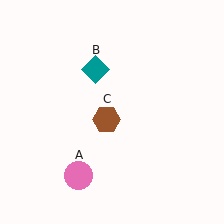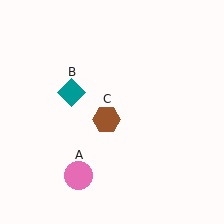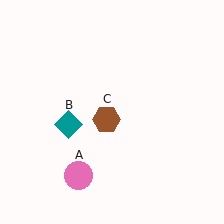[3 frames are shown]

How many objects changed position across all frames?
1 object changed position: teal diamond (object B).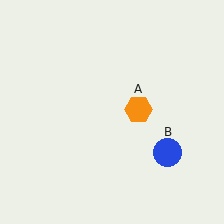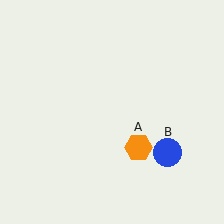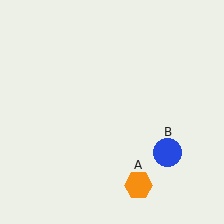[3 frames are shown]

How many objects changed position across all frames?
1 object changed position: orange hexagon (object A).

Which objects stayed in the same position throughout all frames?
Blue circle (object B) remained stationary.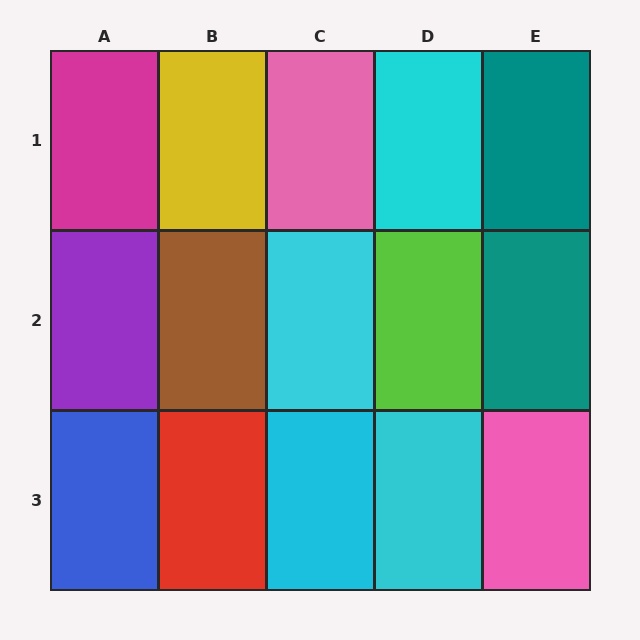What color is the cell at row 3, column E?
Pink.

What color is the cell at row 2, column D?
Lime.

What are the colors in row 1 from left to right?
Magenta, yellow, pink, cyan, teal.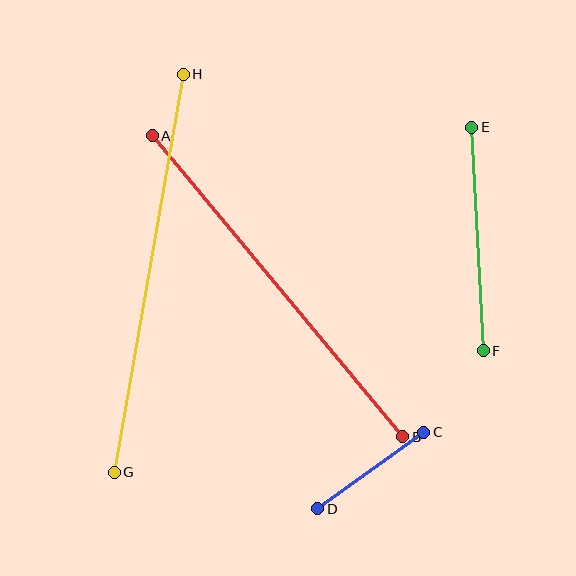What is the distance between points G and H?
The distance is approximately 404 pixels.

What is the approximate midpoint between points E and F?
The midpoint is at approximately (478, 239) pixels.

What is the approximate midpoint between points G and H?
The midpoint is at approximately (149, 273) pixels.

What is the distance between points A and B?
The distance is approximately 392 pixels.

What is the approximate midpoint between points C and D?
The midpoint is at approximately (371, 470) pixels.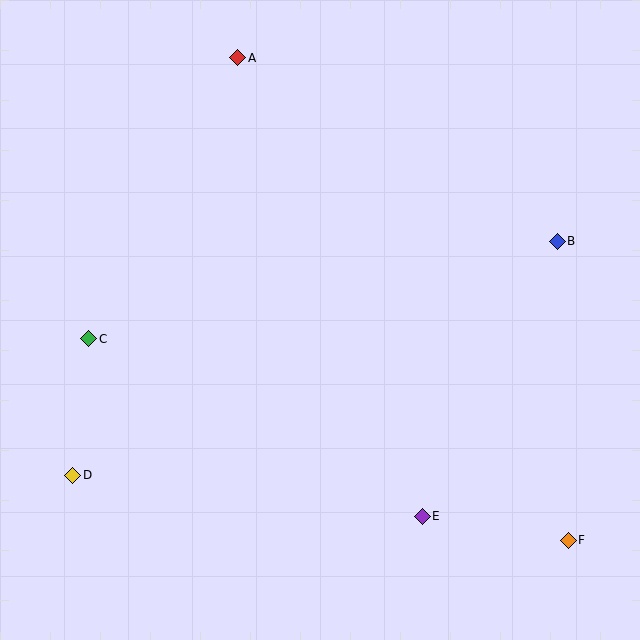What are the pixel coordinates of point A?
Point A is at (238, 58).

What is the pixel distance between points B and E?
The distance between B and E is 306 pixels.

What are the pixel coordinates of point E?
Point E is at (422, 516).